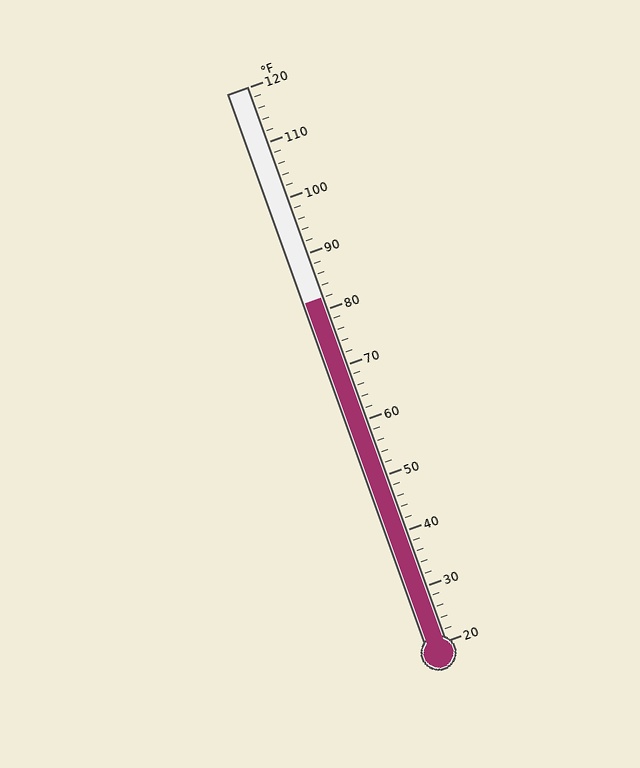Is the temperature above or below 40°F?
The temperature is above 40°F.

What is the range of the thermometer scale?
The thermometer scale ranges from 20°F to 120°F.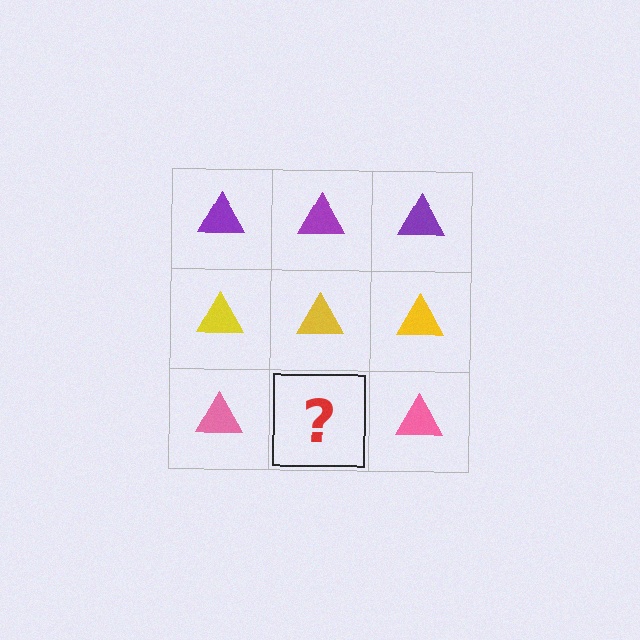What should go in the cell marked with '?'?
The missing cell should contain a pink triangle.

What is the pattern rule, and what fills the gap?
The rule is that each row has a consistent color. The gap should be filled with a pink triangle.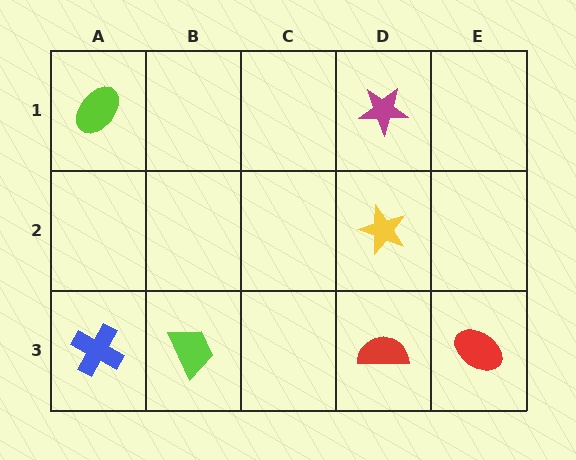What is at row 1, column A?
A lime ellipse.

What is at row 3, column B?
A lime trapezoid.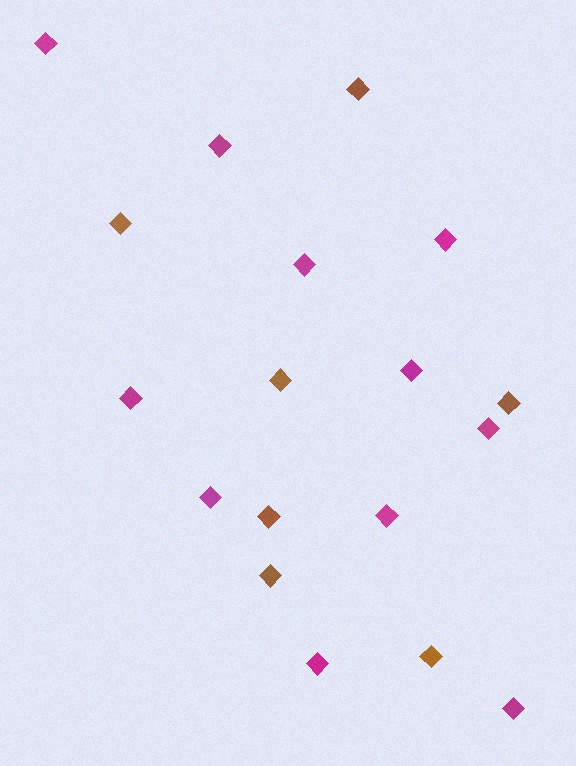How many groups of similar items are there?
There are 2 groups: one group of magenta diamonds (11) and one group of brown diamonds (7).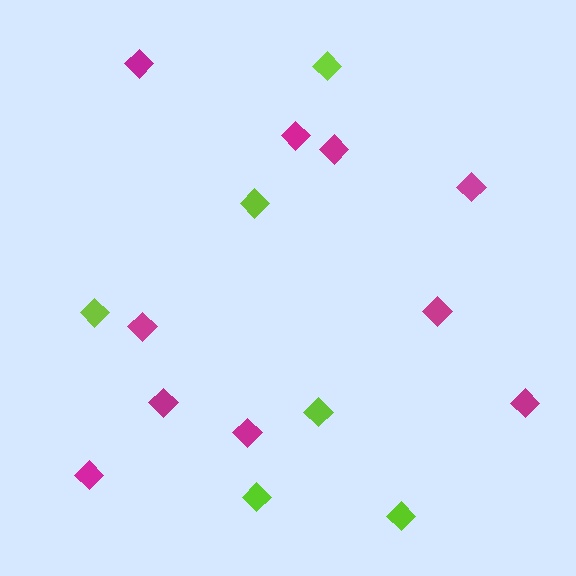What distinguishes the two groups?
There are 2 groups: one group of lime diamonds (6) and one group of magenta diamonds (10).